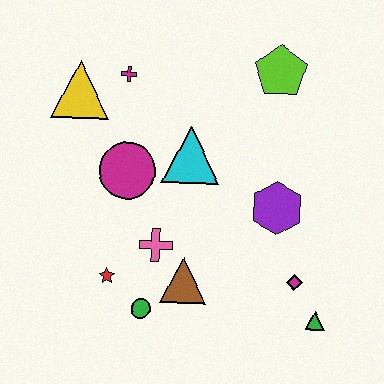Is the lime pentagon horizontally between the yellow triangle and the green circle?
No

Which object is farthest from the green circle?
The lime pentagon is farthest from the green circle.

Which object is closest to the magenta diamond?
The green triangle is closest to the magenta diamond.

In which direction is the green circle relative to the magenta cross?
The green circle is below the magenta cross.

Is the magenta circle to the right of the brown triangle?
No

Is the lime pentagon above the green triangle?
Yes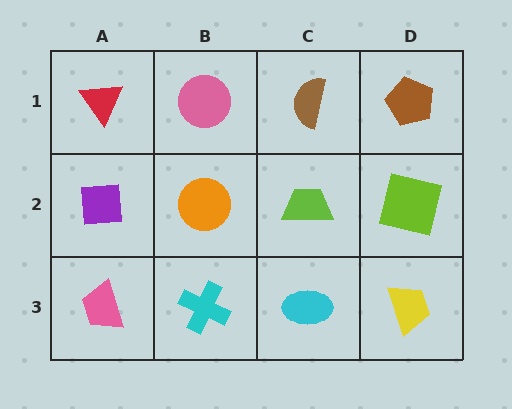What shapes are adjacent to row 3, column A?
A purple square (row 2, column A), a cyan cross (row 3, column B).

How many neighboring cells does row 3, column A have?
2.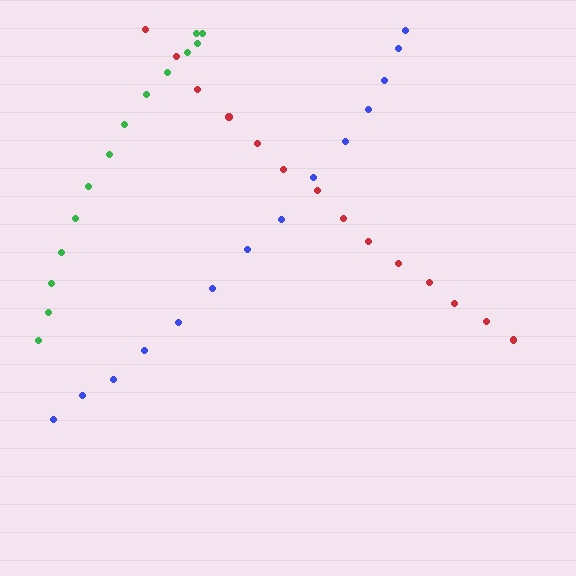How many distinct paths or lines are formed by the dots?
There are 3 distinct paths.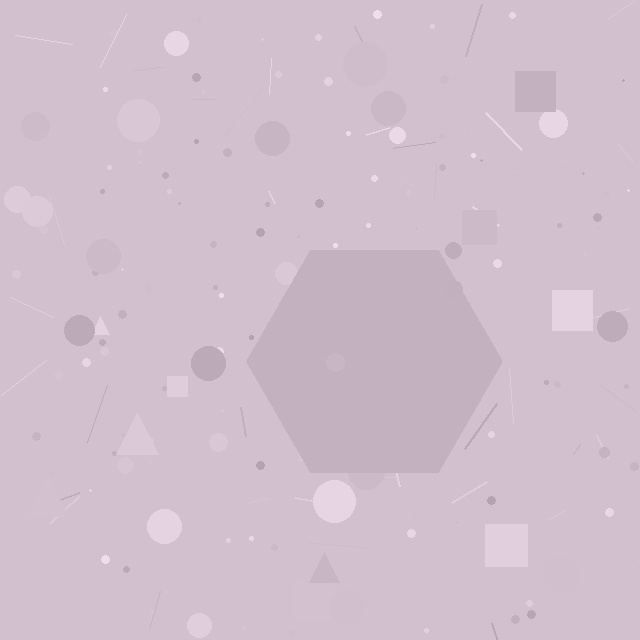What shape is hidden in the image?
A hexagon is hidden in the image.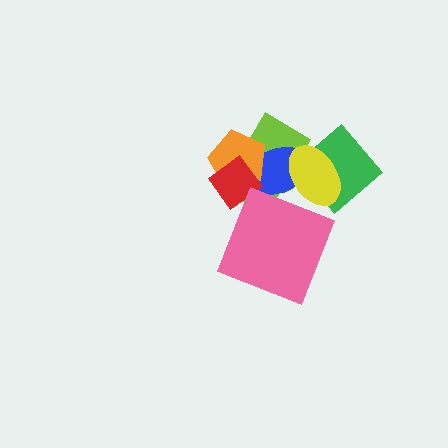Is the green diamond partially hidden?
Yes, it is partially covered by another shape.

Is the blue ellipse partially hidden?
Yes, it is partially covered by another shape.